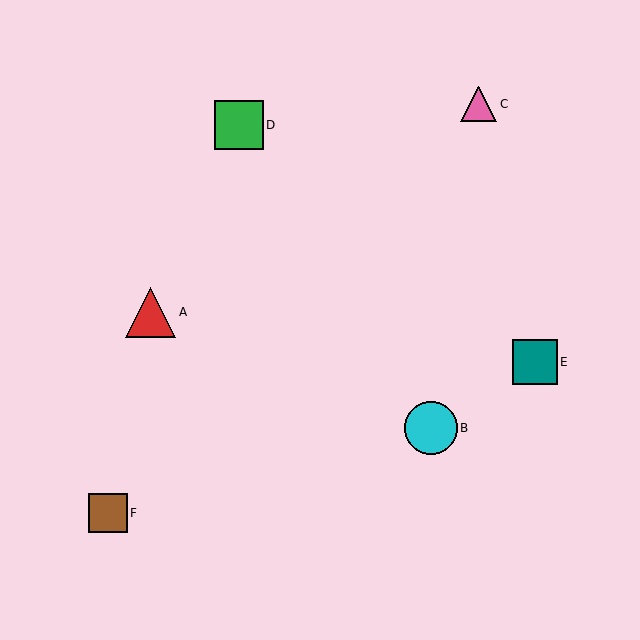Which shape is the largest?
The cyan circle (labeled B) is the largest.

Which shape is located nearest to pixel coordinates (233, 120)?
The green square (labeled D) at (239, 125) is nearest to that location.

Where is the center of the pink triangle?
The center of the pink triangle is at (479, 104).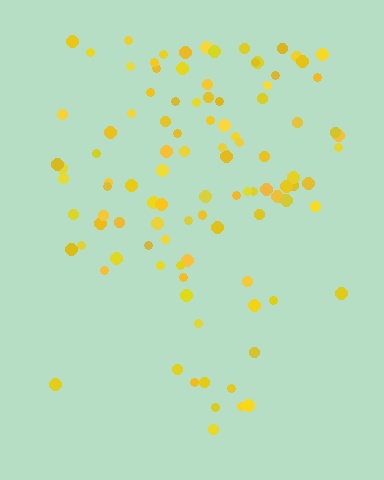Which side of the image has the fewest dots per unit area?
The bottom.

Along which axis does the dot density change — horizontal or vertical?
Vertical.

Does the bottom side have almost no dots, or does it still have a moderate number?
Still a moderate number, just noticeably fewer than the top.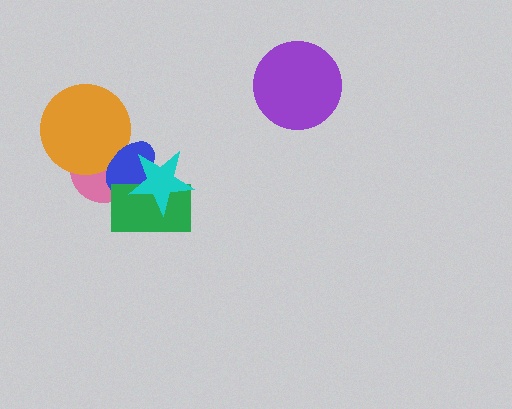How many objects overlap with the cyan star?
3 objects overlap with the cyan star.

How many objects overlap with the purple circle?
0 objects overlap with the purple circle.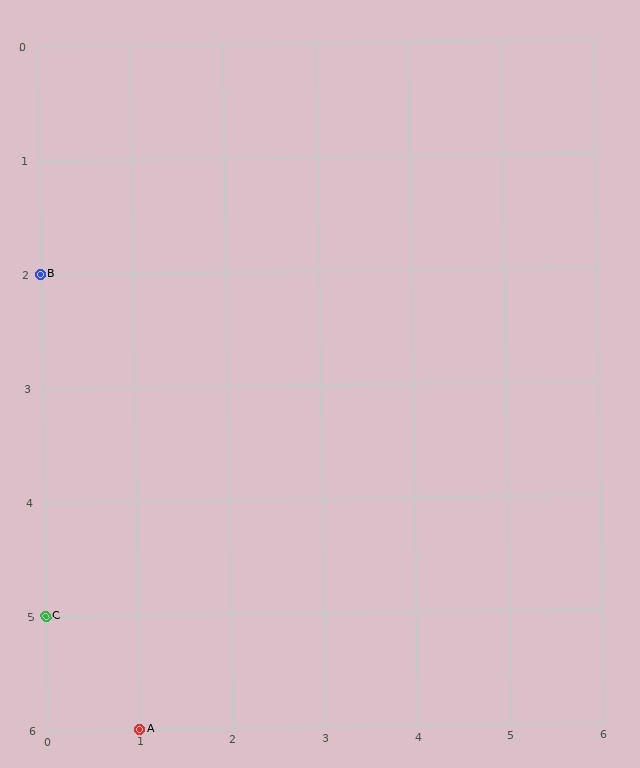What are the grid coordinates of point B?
Point B is at grid coordinates (0, 2).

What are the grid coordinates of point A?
Point A is at grid coordinates (1, 6).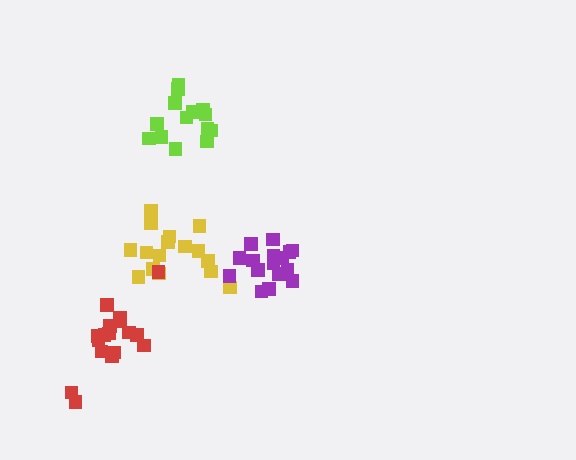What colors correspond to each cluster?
The clusters are colored: yellow, red, purple, lime.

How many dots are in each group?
Group 1: 16 dots, Group 2: 17 dots, Group 3: 16 dots, Group 4: 14 dots (63 total).